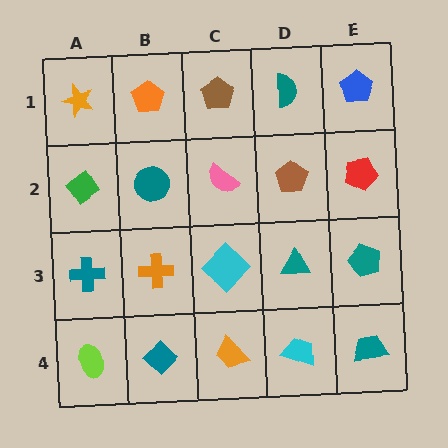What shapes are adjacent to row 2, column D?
A teal semicircle (row 1, column D), a teal triangle (row 3, column D), a pink semicircle (row 2, column C), a red pentagon (row 2, column E).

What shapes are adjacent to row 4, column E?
A teal pentagon (row 3, column E), a cyan trapezoid (row 4, column D).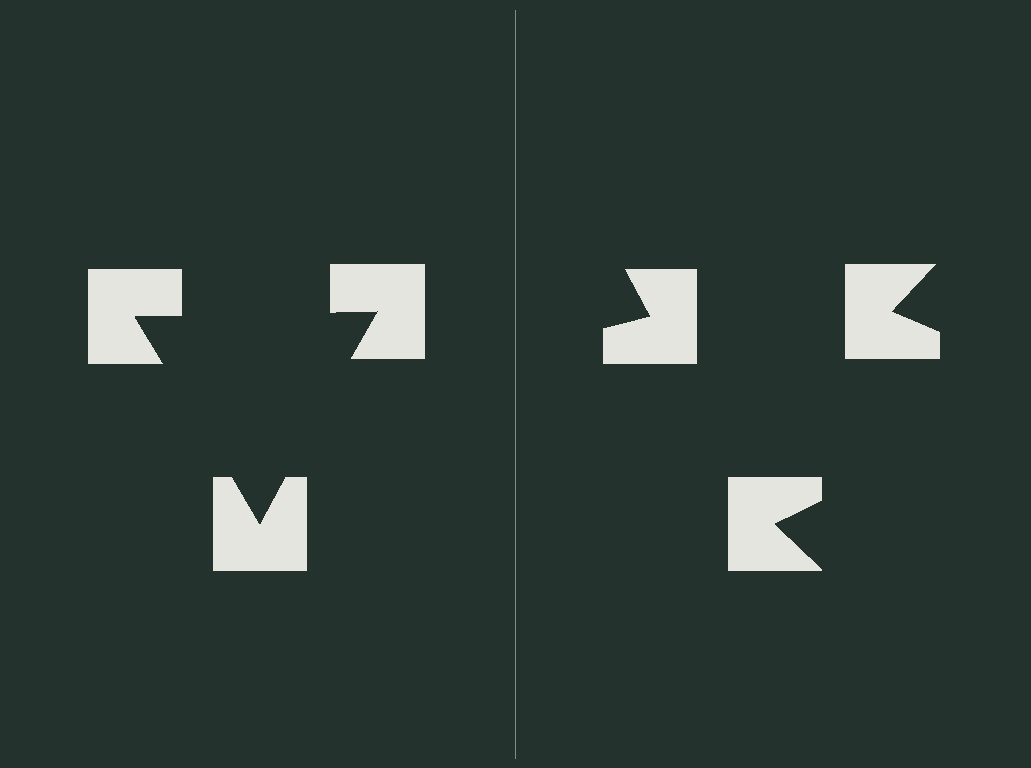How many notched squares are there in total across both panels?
6 — 3 on each side.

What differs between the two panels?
The notched squares are positioned identically on both sides; only the wedge orientations differ. On the left they align to a triangle; on the right they are misaligned.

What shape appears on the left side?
An illusory triangle.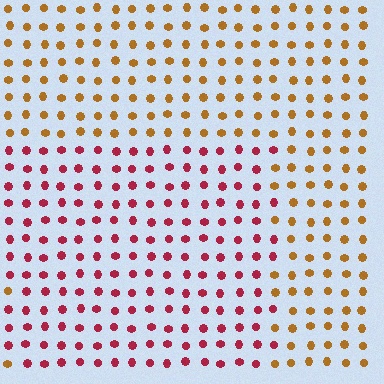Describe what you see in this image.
The image is filled with small brown elements in a uniform arrangement. A rectangle-shaped region is visible where the elements are tinted to a slightly different hue, forming a subtle color boundary.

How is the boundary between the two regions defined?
The boundary is defined purely by a slight shift in hue (about 50 degrees). Spacing, size, and orientation are identical on both sides.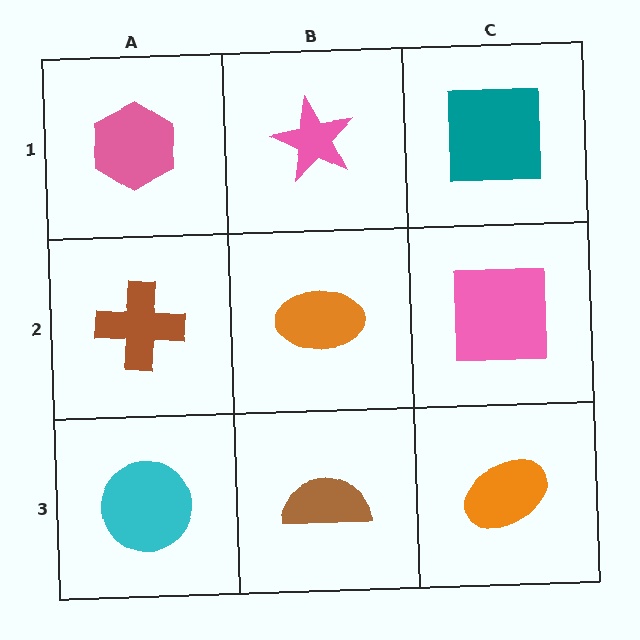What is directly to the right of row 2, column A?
An orange ellipse.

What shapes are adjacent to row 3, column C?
A pink square (row 2, column C), a brown semicircle (row 3, column B).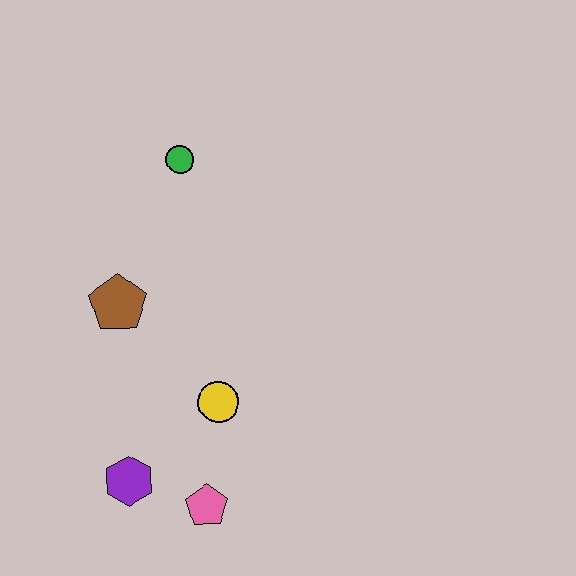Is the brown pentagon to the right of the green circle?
No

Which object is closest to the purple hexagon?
The pink pentagon is closest to the purple hexagon.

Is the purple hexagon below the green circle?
Yes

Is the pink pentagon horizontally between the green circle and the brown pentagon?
No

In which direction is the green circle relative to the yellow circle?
The green circle is above the yellow circle.